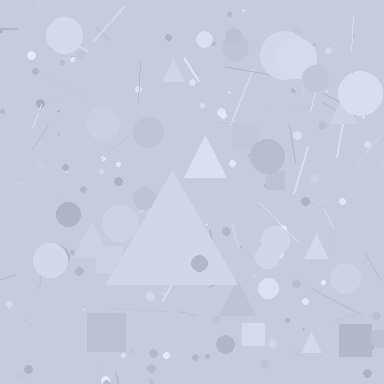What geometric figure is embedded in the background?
A triangle is embedded in the background.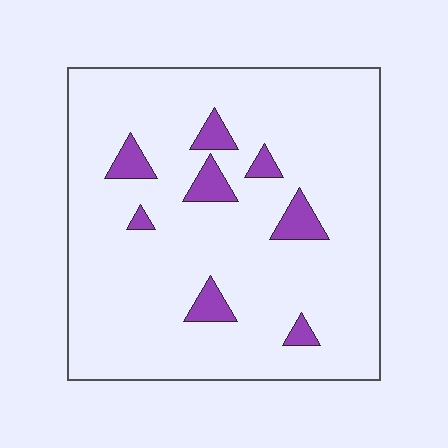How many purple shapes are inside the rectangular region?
8.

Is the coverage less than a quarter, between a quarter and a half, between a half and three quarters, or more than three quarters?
Less than a quarter.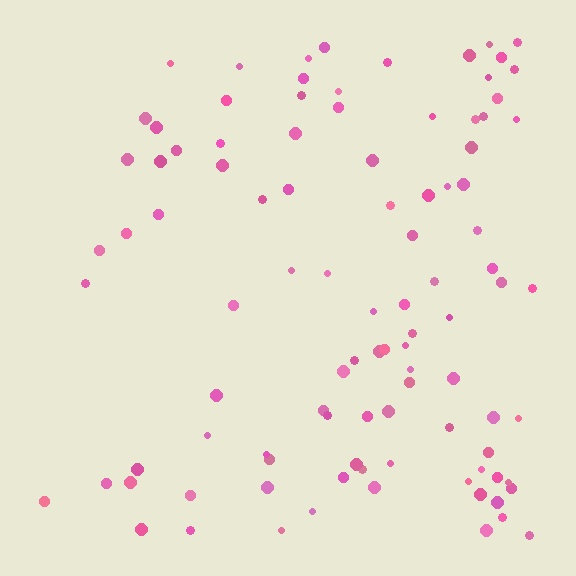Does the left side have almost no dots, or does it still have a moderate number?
Still a moderate number, just noticeably fewer than the right.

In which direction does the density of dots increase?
From left to right, with the right side densest.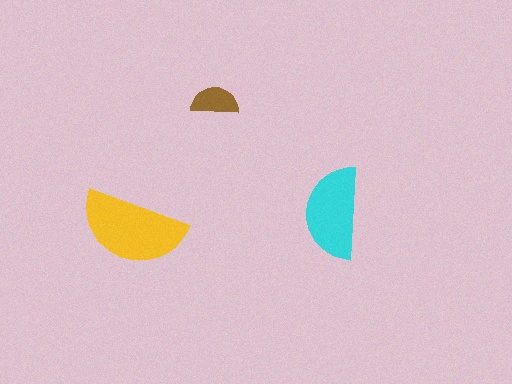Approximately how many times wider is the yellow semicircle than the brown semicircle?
About 2 times wider.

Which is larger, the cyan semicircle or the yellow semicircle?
The yellow one.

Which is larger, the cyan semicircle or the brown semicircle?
The cyan one.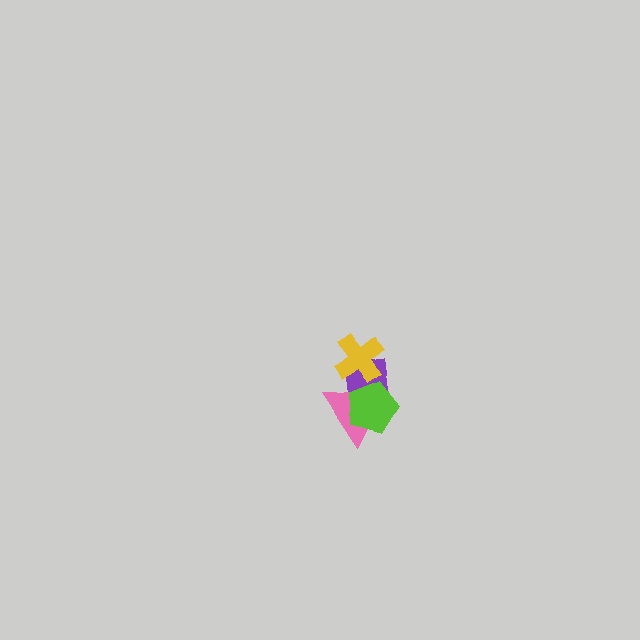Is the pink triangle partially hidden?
Yes, it is partially covered by another shape.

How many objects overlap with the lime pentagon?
2 objects overlap with the lime pentagon.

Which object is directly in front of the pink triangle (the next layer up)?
The lime pentagon is directly in front of the pink triangle.